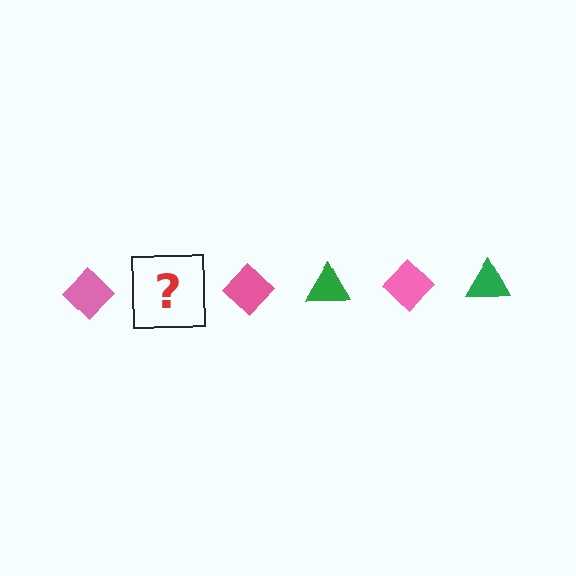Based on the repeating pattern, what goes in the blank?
The blank should be a green triangle.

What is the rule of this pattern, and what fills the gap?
The rule is that the pattern alternates between pink diamond and green triangle. The gap should be filled with a green triangle.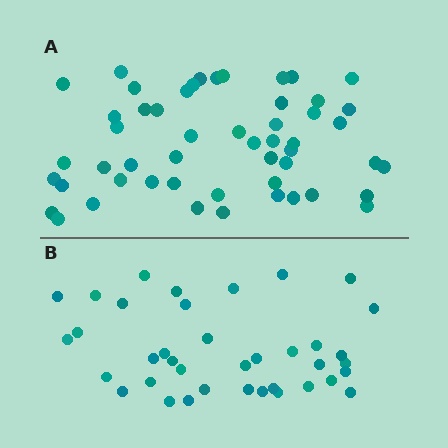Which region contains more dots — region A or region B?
Region A (the top region) has more dots.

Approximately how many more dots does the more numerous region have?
Region A has approximately 15 more dots than region B.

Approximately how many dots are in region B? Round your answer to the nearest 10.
About 40 dots. (The exact count is 38, which rounds to 40.)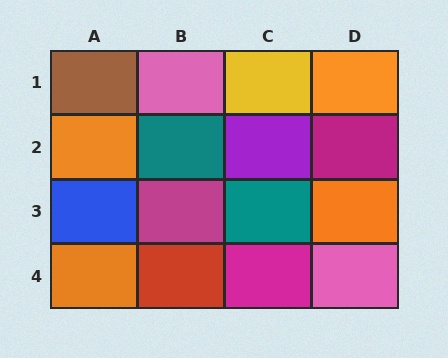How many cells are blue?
1 cell is blue.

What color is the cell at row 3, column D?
Orange.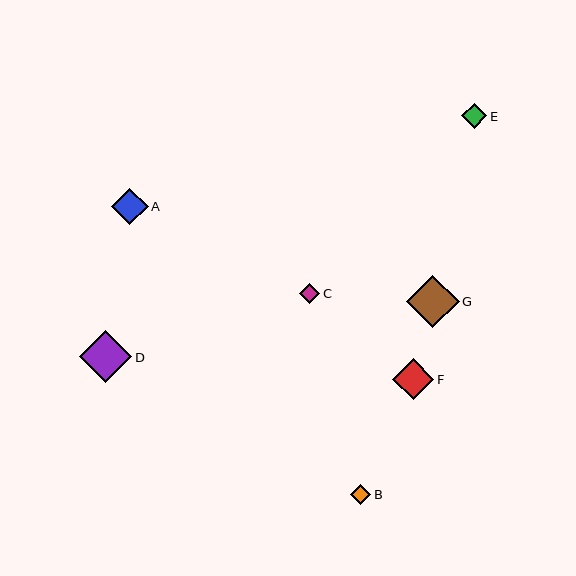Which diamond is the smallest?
Diamond C is the smallest with a size of approximately 20 pixels.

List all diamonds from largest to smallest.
From largest to smallest: G, D, F, A, E, B, C.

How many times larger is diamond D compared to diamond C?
Diamond D is approximately 2.6 times the size of diamond C.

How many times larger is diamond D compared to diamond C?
Diamond D is approximately 2.6 times the size of diamond C.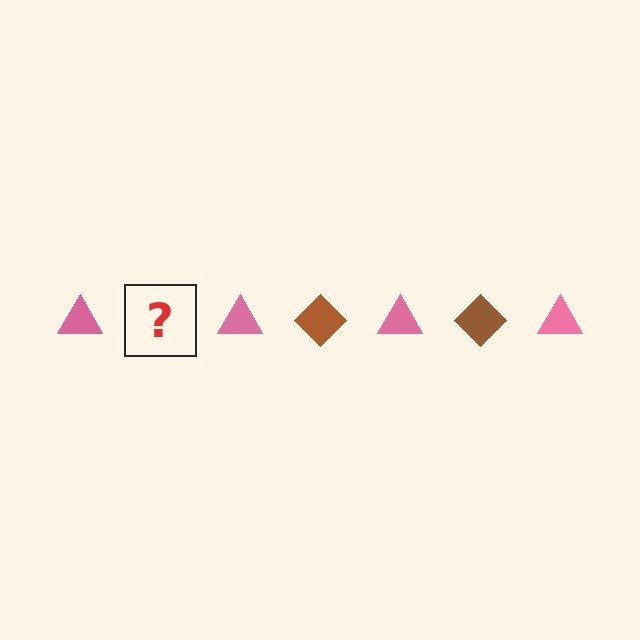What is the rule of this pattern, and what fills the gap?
The rule is that the pattern alternates between pink triangle and brown diamond. The gap should be filled with a brown diamond.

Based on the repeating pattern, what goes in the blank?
The blank should be a brown diamond.